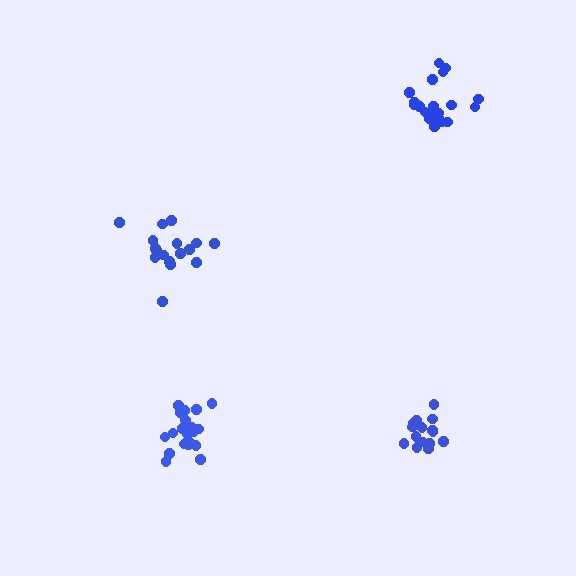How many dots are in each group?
Group 1: 16 dots, Group 2: 21 dots, Group 3: 20 dots, Group 4: 17 dots (74 total).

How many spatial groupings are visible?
There are 4 spatial groupings.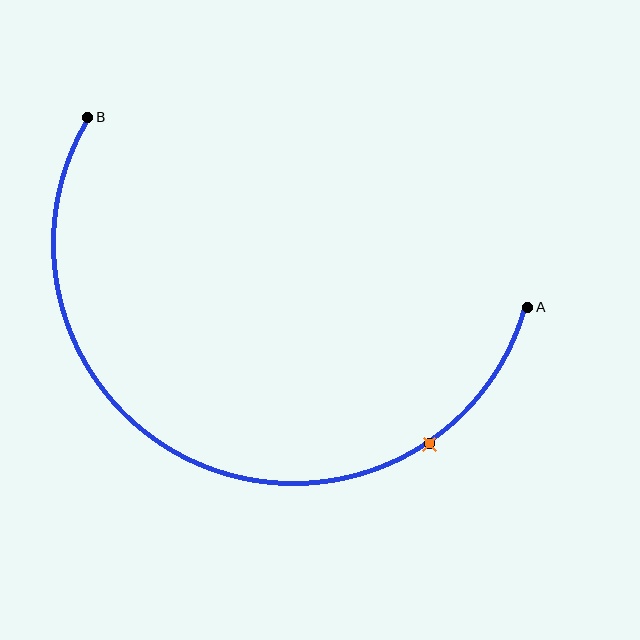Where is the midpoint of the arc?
The arc midpoint is the point on the curve farthest from the straight line joining A and B. It sits below that line.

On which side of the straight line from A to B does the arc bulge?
The arc bulges below the straight line connecting A and B.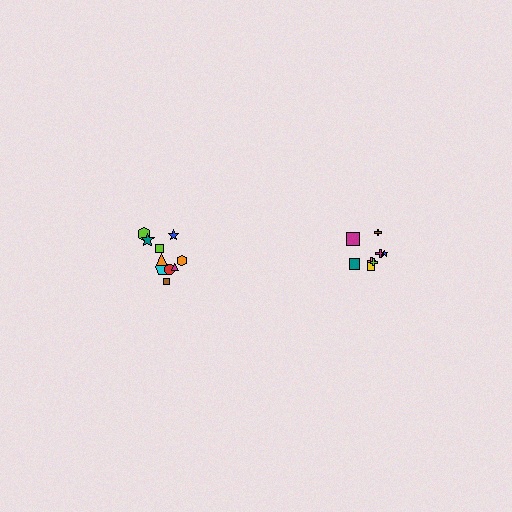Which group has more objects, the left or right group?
The left group.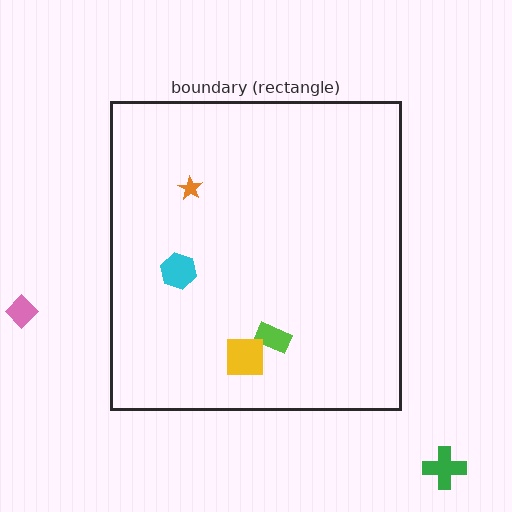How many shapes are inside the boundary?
4 inside, 2 outside.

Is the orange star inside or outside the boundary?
Inside.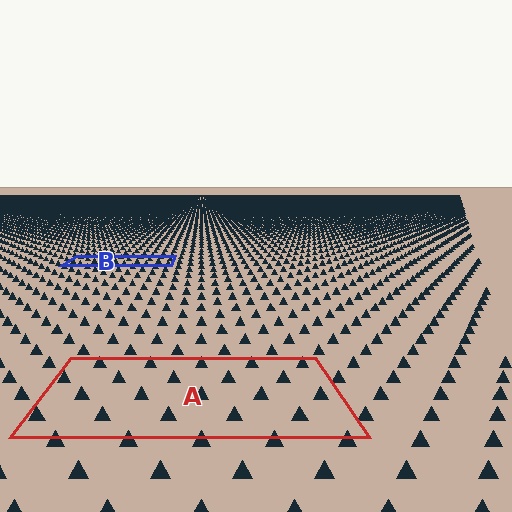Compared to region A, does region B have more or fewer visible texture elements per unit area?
Region B has more texture elements per unit area — they are packed more densely because it is farther away.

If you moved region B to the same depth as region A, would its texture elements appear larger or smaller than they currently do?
They would appear larger. At a closer depth, the same texture elements are projected at a bigger on-screen size.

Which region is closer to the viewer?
Region A is closer. The texture elements there are larger and more spread out.